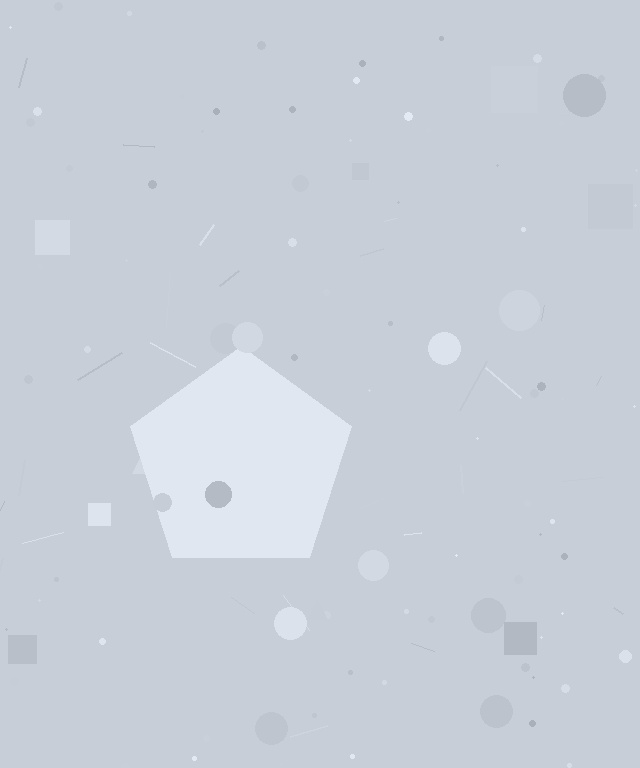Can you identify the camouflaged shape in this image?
The camouflaged shape is a pentagon.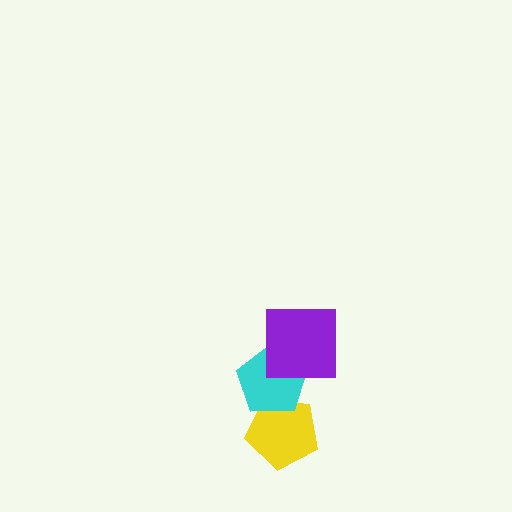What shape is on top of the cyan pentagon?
The purple square is on top of the cyan pentagon.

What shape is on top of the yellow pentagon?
The cyan pentagon is on top of the yellow pentagon.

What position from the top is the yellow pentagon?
The yellow pentagon is 3rd from the top.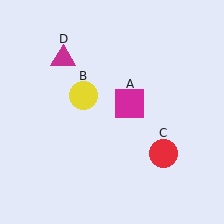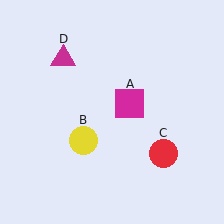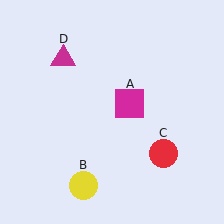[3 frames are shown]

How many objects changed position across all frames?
1 object changed position: yellow circle (object B).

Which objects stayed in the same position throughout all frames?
Magenta square (object A) and red circle (object C) and magenta triangle (object D) remained stationary.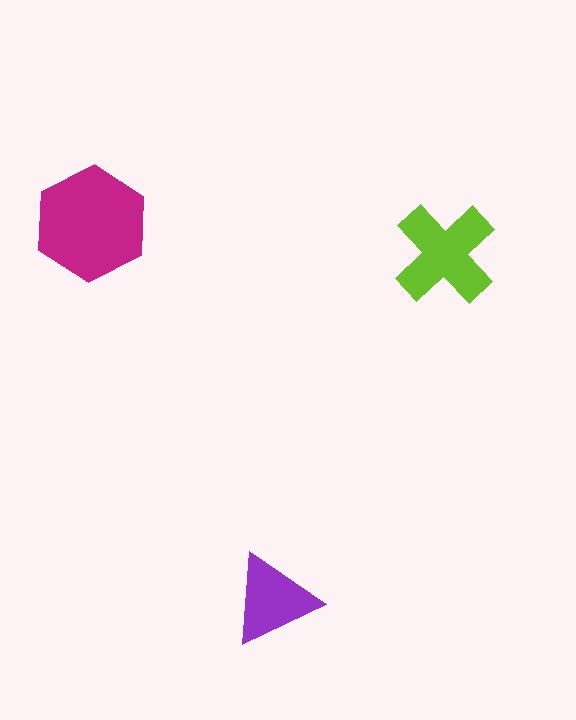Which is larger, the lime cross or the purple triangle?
The lime cross.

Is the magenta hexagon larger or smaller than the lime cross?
Larger.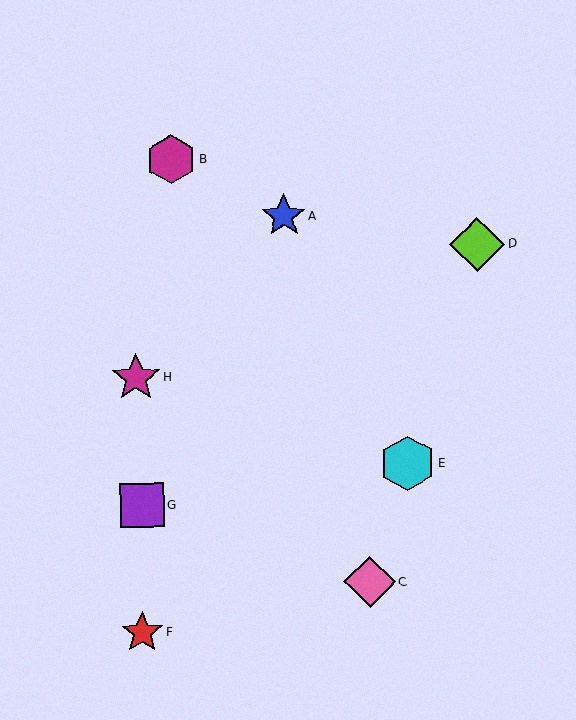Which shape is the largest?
The lime diamond (labeled D) is the largest.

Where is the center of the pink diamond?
The center of the pink diamond is at (370, 582).